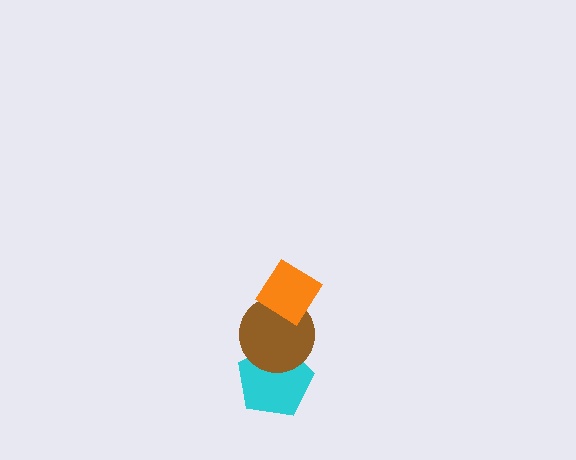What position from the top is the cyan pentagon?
The cyan pentagon is 3rd from the top.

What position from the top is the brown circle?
The brown circle is 2nd from the top.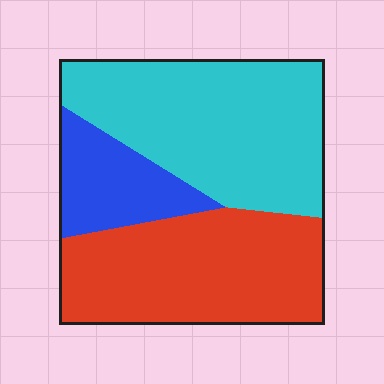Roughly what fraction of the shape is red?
Red covers around 40% of the shape.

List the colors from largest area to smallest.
From largest to smallest: cyan, red, blue.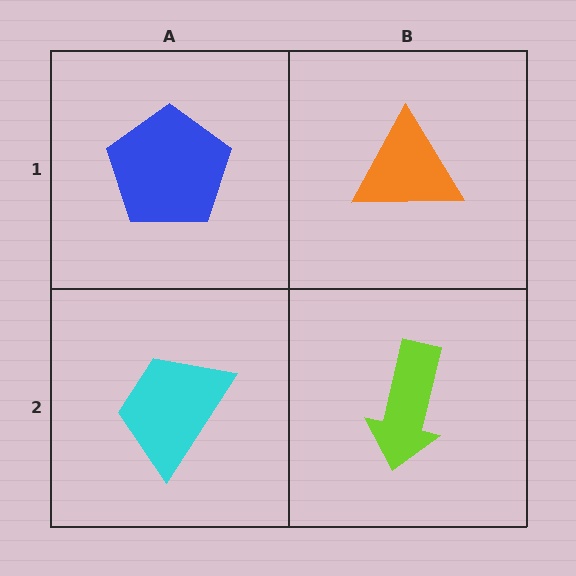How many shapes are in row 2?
2 shapes.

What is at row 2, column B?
A lime arrow.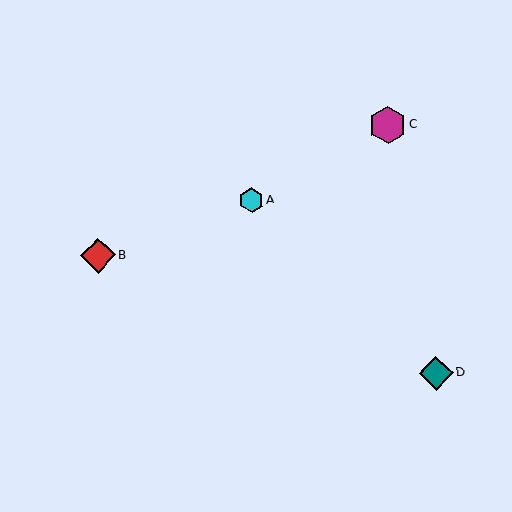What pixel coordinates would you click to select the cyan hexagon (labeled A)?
Click at (252, 200) to select the cyan hexagon A.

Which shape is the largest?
The magenta hexagon (labeled C) is the largest.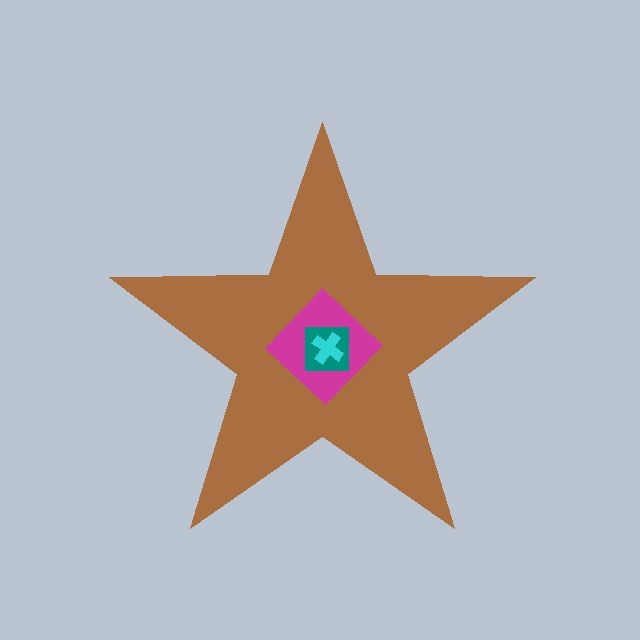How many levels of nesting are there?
4.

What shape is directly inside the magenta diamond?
The teal square.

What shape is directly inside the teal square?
The cyan cross.